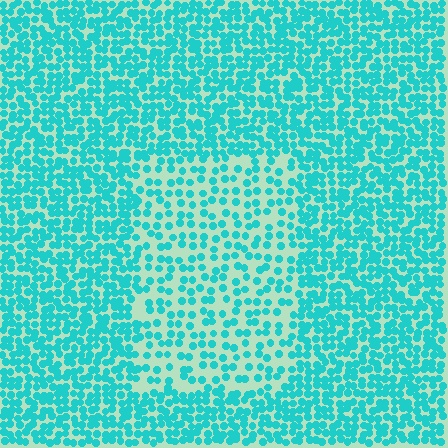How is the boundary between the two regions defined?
The boundary is defined by a change in element density (approximately 2.0x ratio). All elements are the same color, size, and shape.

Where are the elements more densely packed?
The elements are more densely packed outside the rectangle boundary.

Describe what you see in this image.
The image contains small cyan elements arranged at two different densities. A rectangle-shaped region is visible where the elements are less densely packed than the surrounding area.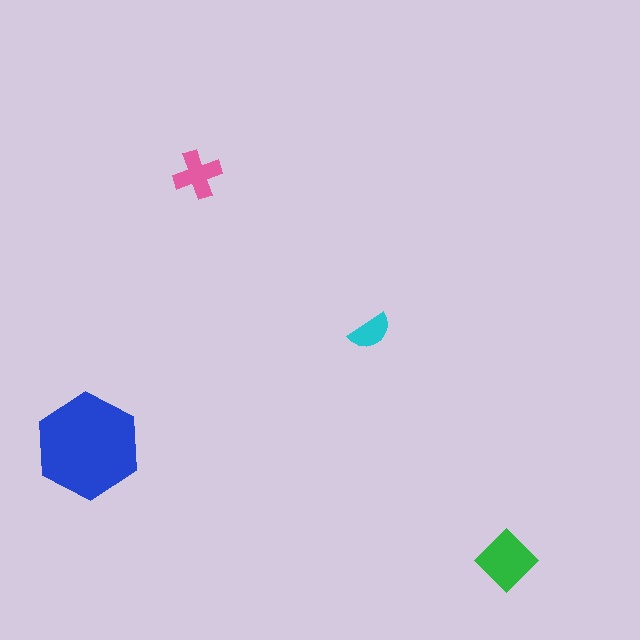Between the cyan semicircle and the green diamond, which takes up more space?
The green diamond.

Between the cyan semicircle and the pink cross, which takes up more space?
The pink cross.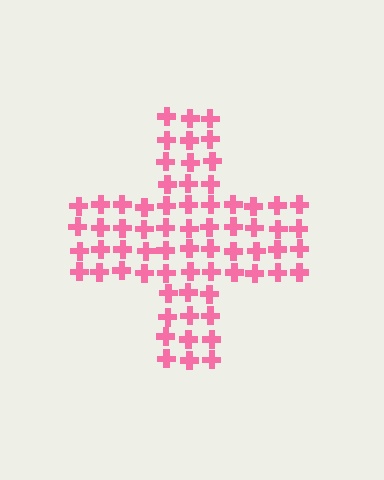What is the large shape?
The large shape is a cross.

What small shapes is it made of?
It is made of small crosses.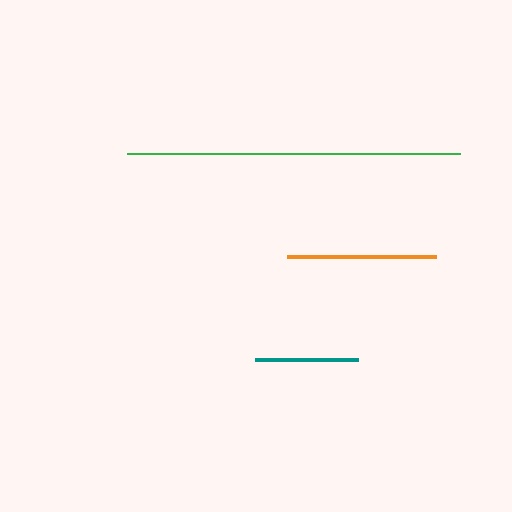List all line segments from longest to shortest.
From longest to shortest: green, orange, teal.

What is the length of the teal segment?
The teal segment is approximately 103 pixels long.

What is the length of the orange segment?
The orange segment is approximately 149 pixels long.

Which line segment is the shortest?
The teal line is the shortest at approximately 103 pixels.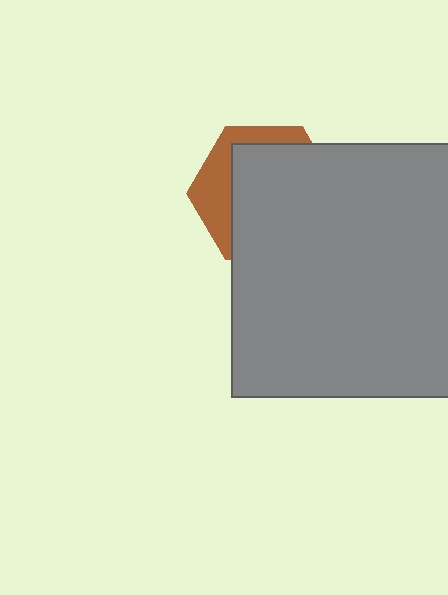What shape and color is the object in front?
The object in front is a gray square.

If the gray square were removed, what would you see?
You would see the complete brown hexagon.